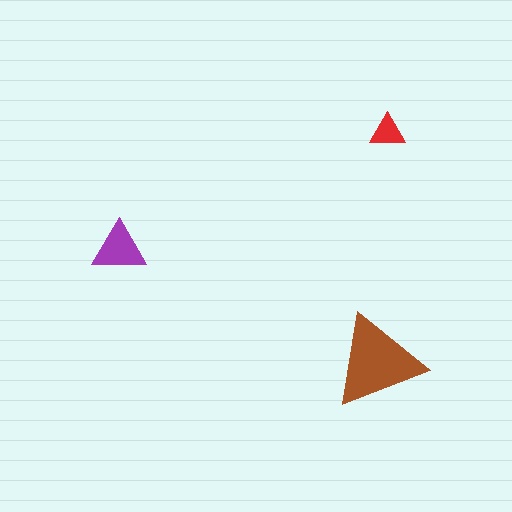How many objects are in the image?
There are 3 objects in the image.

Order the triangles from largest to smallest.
the brown one, the purple one, the red one.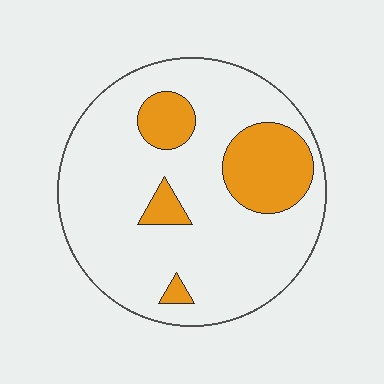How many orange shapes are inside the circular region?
4.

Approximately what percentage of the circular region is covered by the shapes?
Approximately 20%.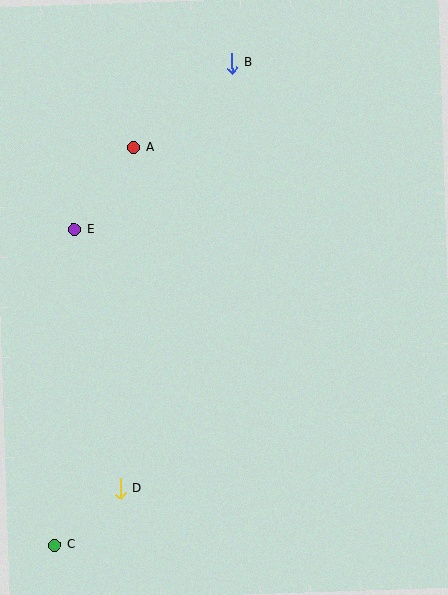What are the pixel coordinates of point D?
Point D is at (120, 489).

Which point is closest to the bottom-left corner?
Point C is closest to the bottom-left corner.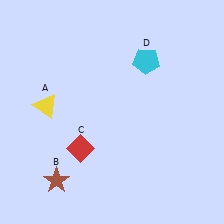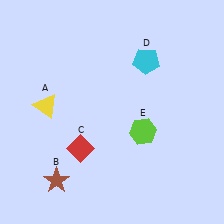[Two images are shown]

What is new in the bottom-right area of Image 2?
A lime hexagon (E) was added in the bottom-right area of Image 2.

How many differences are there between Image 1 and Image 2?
There is 1 difference between the two images.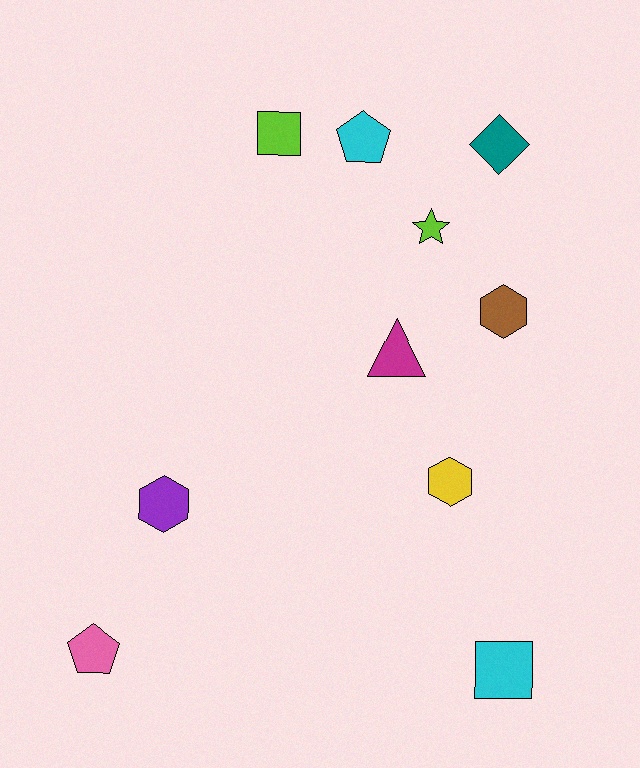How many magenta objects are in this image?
There is 1 magenta object.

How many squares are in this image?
There are 2 squares.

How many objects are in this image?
There are 10 objects.